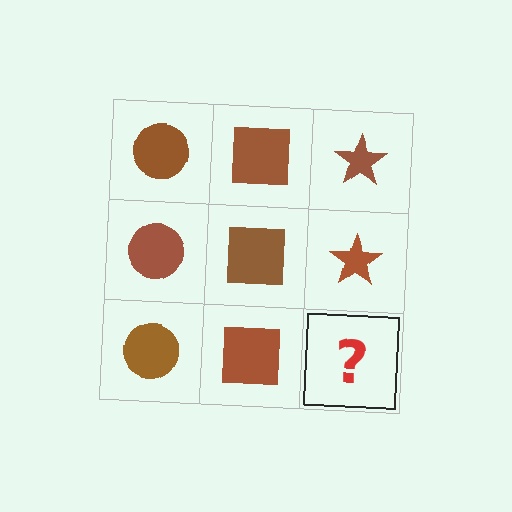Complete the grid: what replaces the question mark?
The question mark should be replaced with a brown star.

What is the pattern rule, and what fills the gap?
The rule is that each column has a consistent shape. The gap should be filled with a brown star.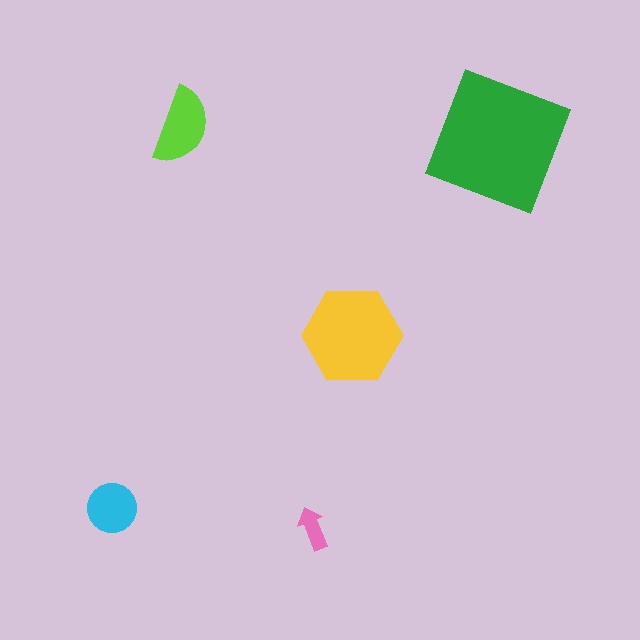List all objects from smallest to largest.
The pink arrow, the cyan circle, the lime semicircle, the yellow hexagon, the green square.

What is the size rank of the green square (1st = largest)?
1st.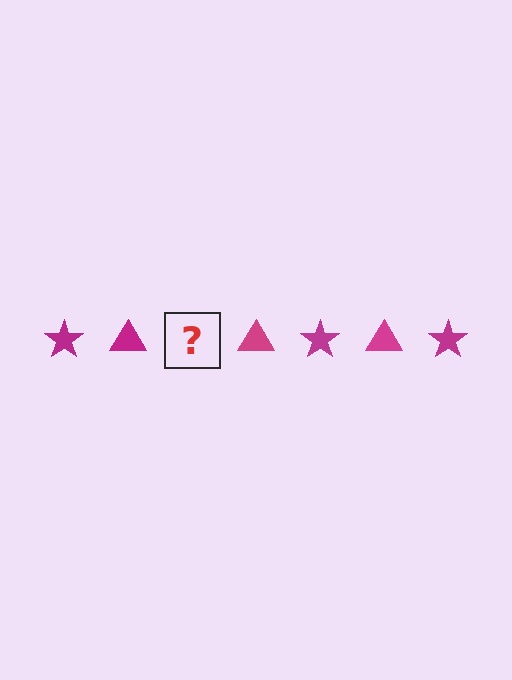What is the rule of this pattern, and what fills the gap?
The rule is that the pattern cycles through star, triangle shapes in magenta. The gap should be filled with a magenta star.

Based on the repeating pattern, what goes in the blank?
The blank should be a magenta star.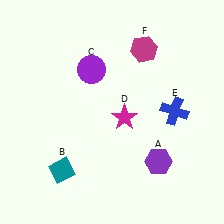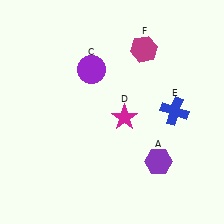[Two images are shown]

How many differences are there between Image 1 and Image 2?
There is 1 difference between the two images.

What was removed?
The teal diamond (B) was removed in Image 2.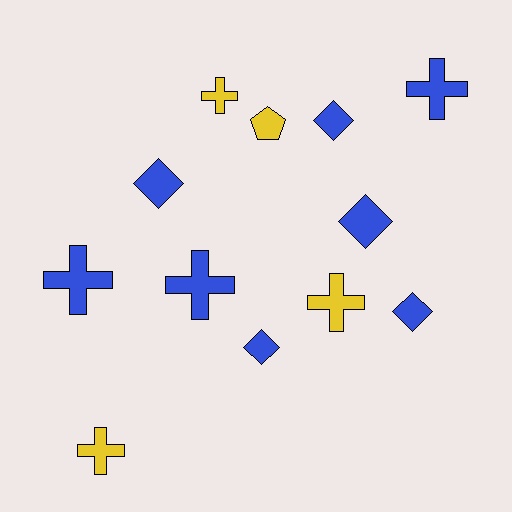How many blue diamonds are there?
There are 5 blue diamonds.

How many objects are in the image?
There are 12 objects.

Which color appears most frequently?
Blue, with 8 objects.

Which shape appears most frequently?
Cross, with 6 objects.